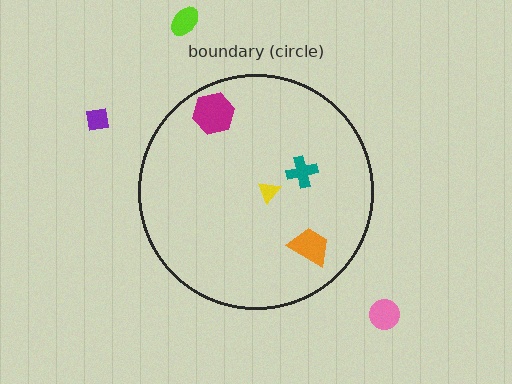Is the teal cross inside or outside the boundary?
Inside.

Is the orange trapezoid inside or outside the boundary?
Inside.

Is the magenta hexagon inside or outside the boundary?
Inside.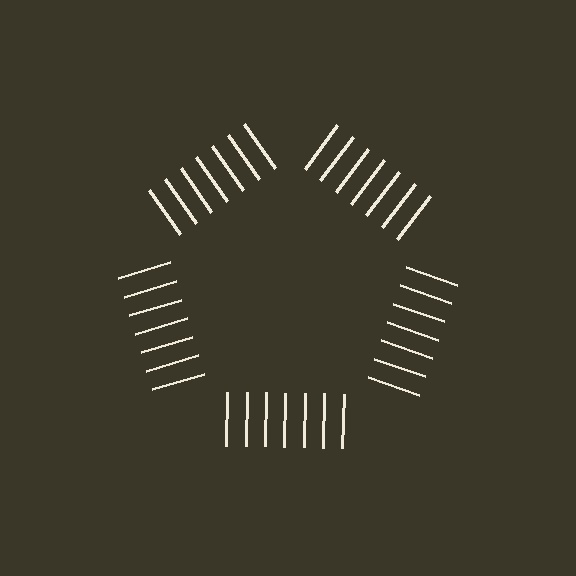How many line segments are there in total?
35 — 7 along each of the 5 edges.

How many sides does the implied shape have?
5 sides — the line-ends trace a pentagon.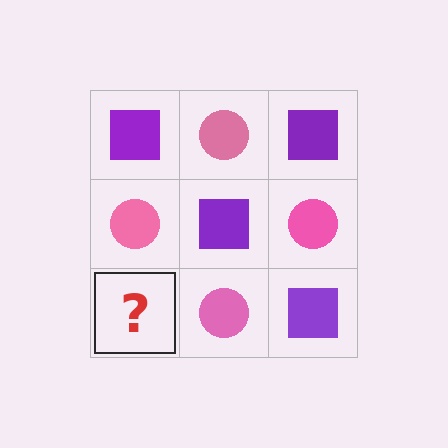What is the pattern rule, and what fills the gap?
The rule is that it alternates purple square and pink circle in a checkerboard pattern. The gap should be filled with a purple square.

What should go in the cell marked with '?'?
The missing cell should contain a purple square.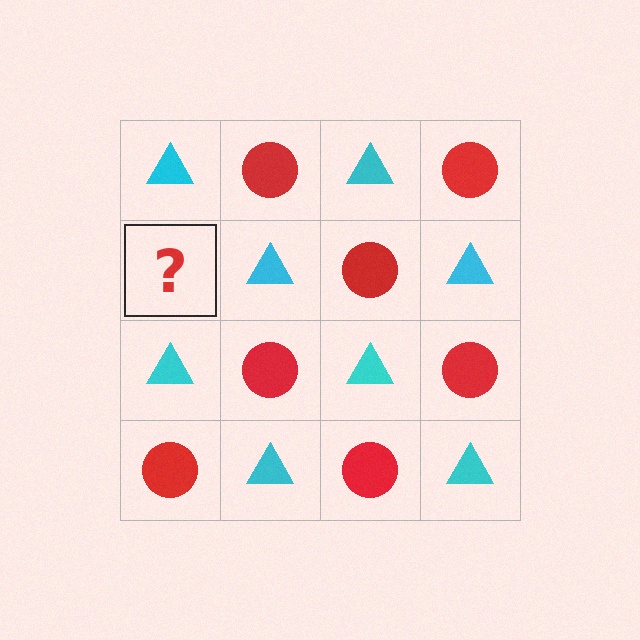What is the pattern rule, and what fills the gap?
The rule is that it alternates cyan triangle and red circle in a checkerboard pattern. The gap should be filled with a red circle.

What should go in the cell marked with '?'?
The missing cell should contain a red circle.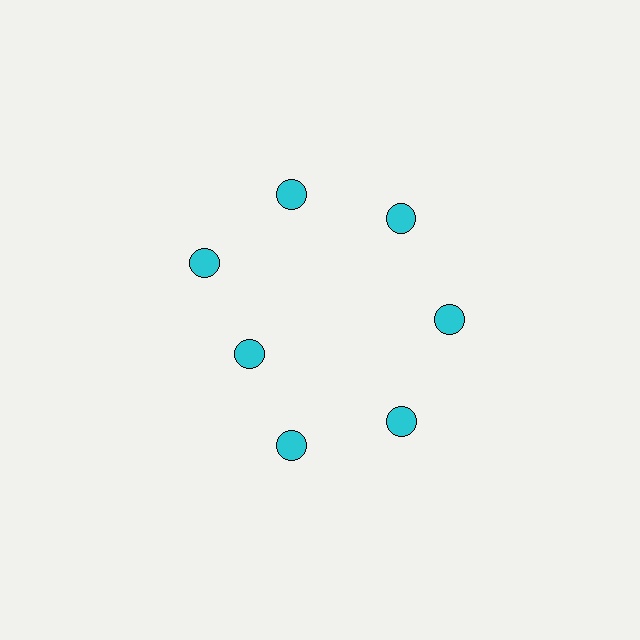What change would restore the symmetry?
The symmetry would be restored by moving it outward, back onto the ring so that all 7 circles sit at equal angles and equal distance from the center.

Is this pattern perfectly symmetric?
No. The 7 cyan circles are arranged in a ring, but one element near the 8 o'clock position is pulled inward toward the center, breaking the 7-fold rotational symmetry.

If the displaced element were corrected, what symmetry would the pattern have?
It would have 7-fold rotational symmetry — the pattern would map onto itself every 51 degrees.